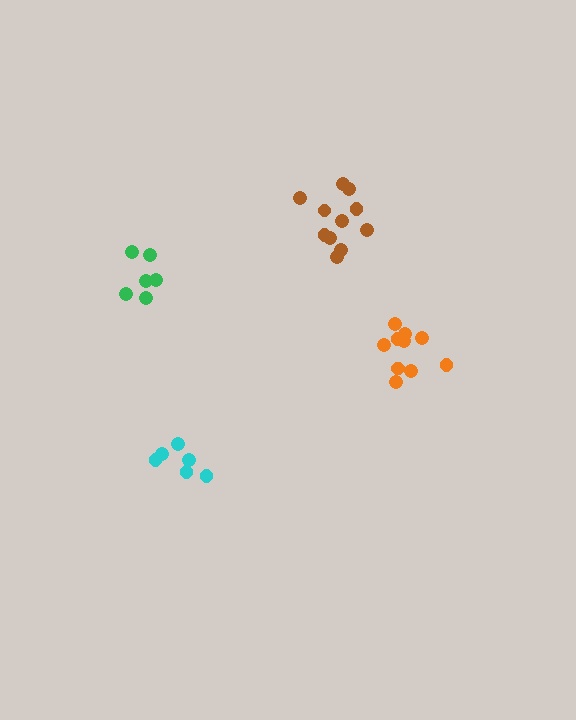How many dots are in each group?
Group 1: 6 dots, Group 2: 11 dots, Group 3: 6 dots, Group 4: 10 dots (33 total).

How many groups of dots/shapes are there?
There are 4 groups.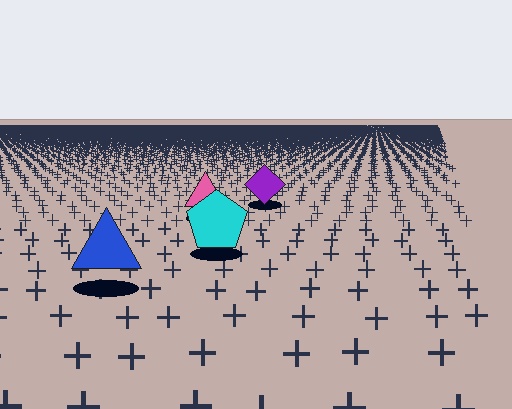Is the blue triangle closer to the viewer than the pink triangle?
Yes. The blue triangle is closer — you can tell from the texture gradient: the ground texture is coarser near it.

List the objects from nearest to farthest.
From nearest to farthest: the blue triangle, the cyan pentagon, the pink triangle, the purple diamond.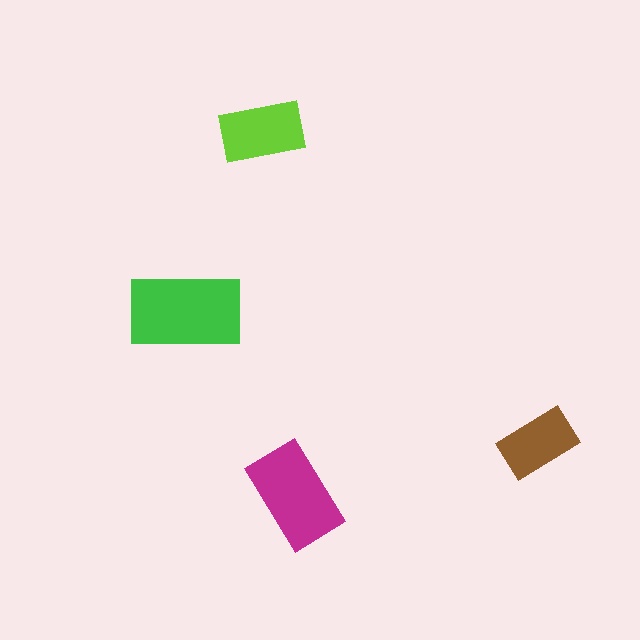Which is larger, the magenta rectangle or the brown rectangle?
The magenta one.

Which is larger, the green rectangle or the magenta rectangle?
The green one.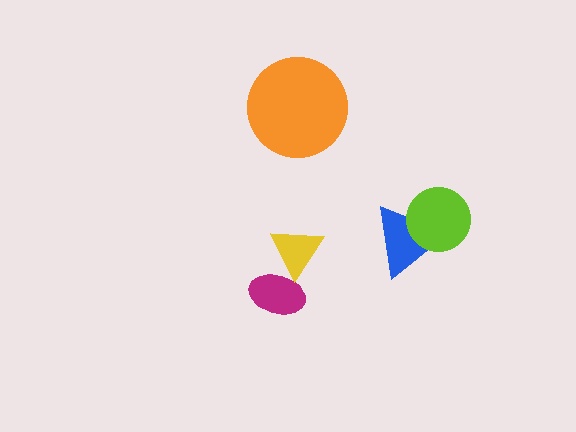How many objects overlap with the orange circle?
0 objects overlap with the orange circle.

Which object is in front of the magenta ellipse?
The yellow triangle is in front of the magenta ellipse.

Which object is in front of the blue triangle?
The lime circle is in front of the blue triangle.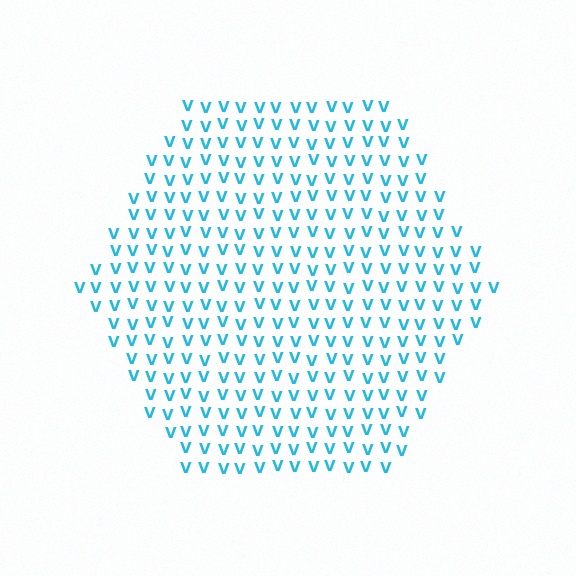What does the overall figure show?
The overall figure shows a hexagon.